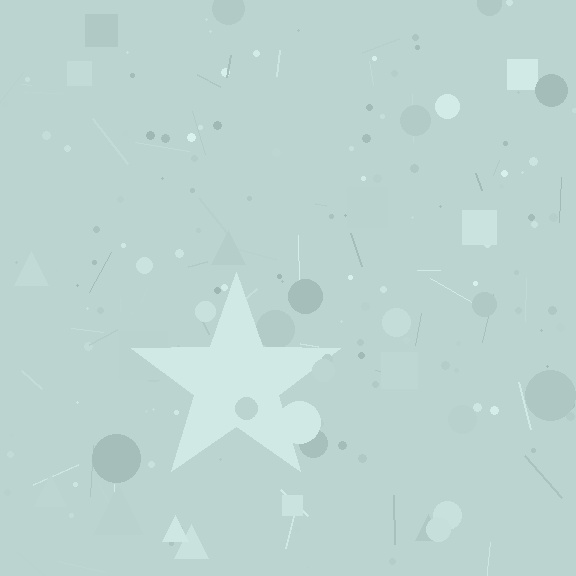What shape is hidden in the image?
A star is hidden in the image.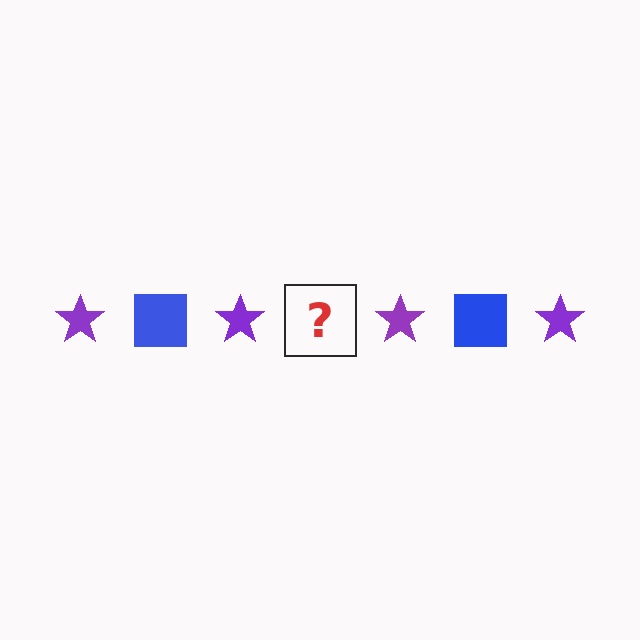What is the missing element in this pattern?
The missing element is a blue square.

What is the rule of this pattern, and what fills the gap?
The rule is that the pattern alternates between purple star and blue square. The gap should be filled with a blue square.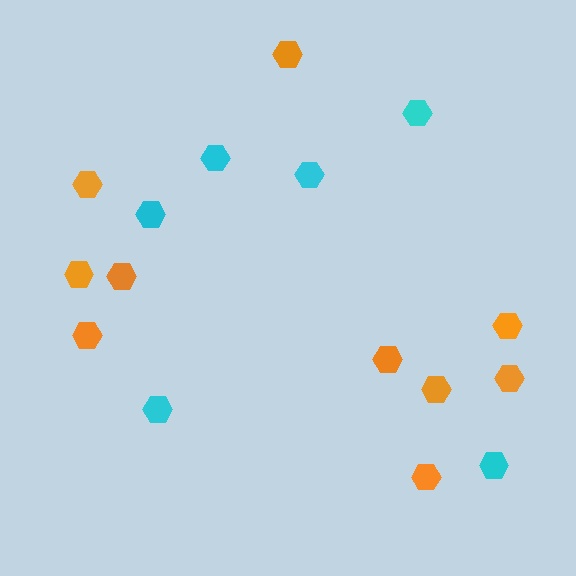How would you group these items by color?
There are 2 groups: one group of cyan hexagons (6) and one group of orange hexagons (10).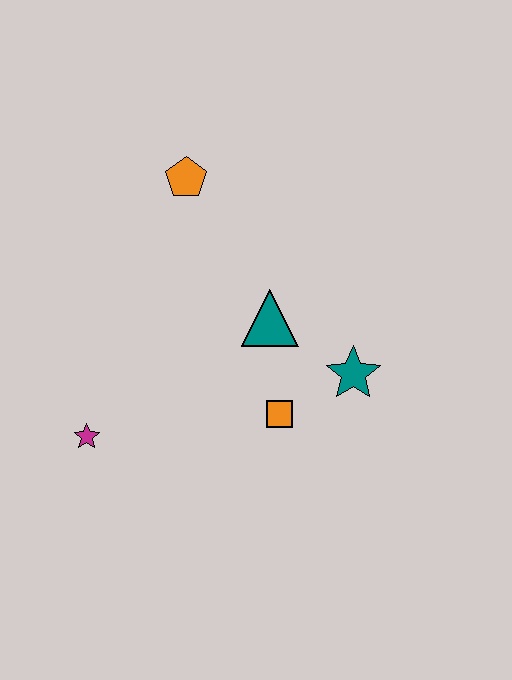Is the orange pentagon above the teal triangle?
Yes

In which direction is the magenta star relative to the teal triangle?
The magenta star is to the left of the teal triangle.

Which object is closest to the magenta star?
The orange square is closest to the magenta star.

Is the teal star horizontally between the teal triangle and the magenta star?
No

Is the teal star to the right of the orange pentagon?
Yes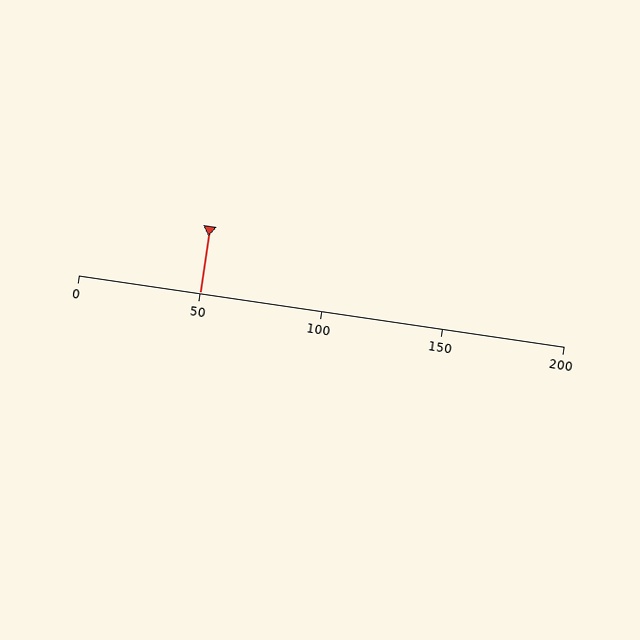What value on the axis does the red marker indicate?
The marker indicates approximately 50.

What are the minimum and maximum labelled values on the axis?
The axis runs from 0 to 200.